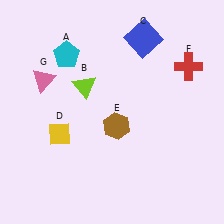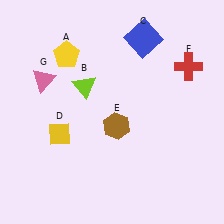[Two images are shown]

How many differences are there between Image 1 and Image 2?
There is 1 difference between the two images.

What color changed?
The pentagon (A) changed from cyan in Image 1 to yellow in Image 2.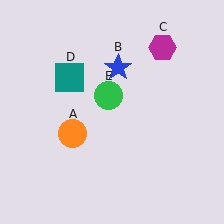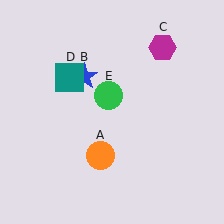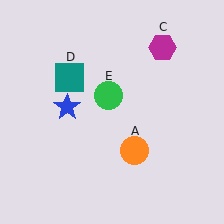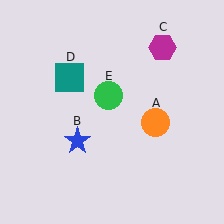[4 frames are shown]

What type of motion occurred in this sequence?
The orange circle (object A), blue star (object B) rotated counterclockwise around the center of the scene.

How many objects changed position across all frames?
2 objects changed position: orange circle (object A), blue star (object B).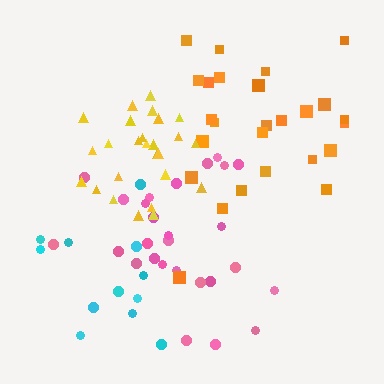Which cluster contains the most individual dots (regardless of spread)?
Pink (27).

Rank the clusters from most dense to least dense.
yellow, pink, orange, cyan.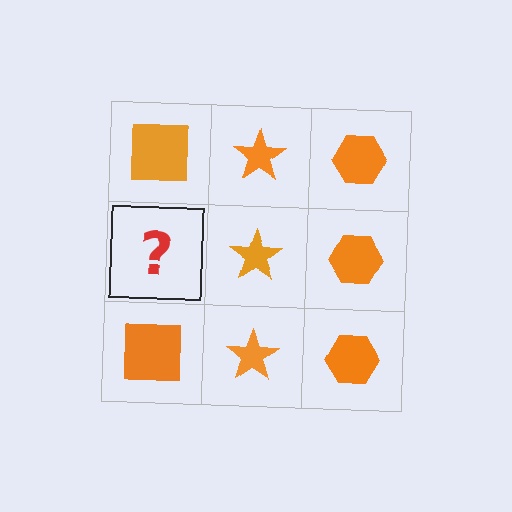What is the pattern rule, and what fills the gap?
The rule is that each column has a consistent shape. The gap should be filled with an orange square.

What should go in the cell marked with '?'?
The missing cell should contain an orange square.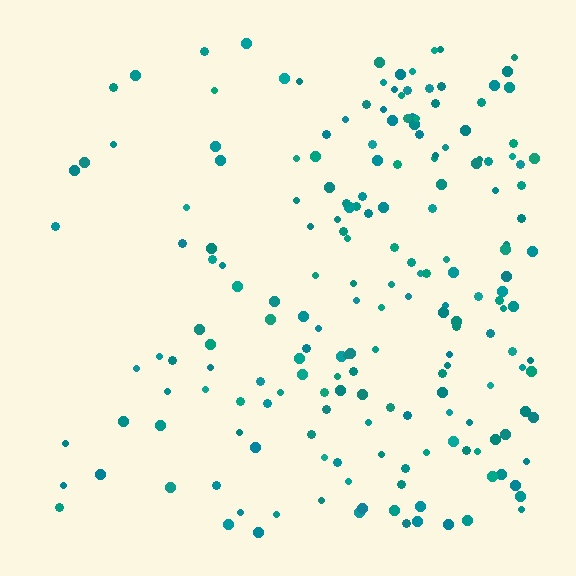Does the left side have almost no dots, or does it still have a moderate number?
Still a moderate number, just noticeably fewer than the right.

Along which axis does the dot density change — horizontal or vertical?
Horizontal.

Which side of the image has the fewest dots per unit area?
The left.